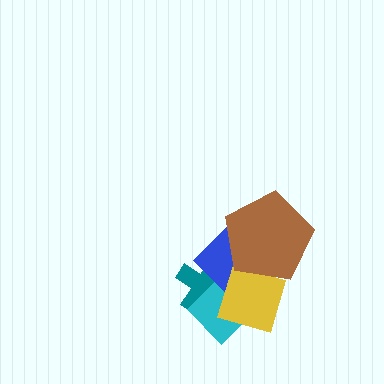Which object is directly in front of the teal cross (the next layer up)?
The cyan diamond is directly in front of the teal cross.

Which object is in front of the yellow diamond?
The brown pentagon is in front of the yellow diamond.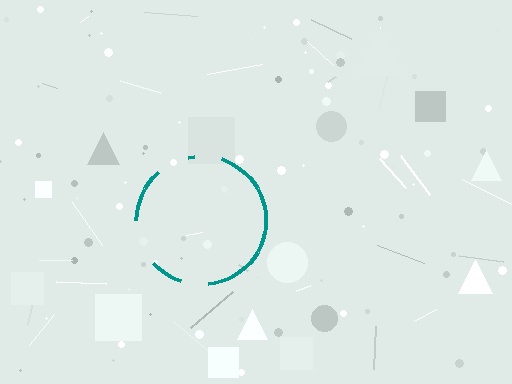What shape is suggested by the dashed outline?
The dashed outline suggests a circle.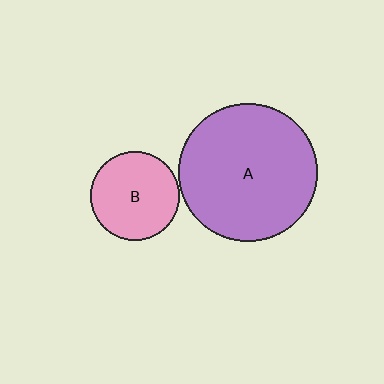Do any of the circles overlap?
No, none of the circles overlap.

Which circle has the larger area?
Circle A (purple).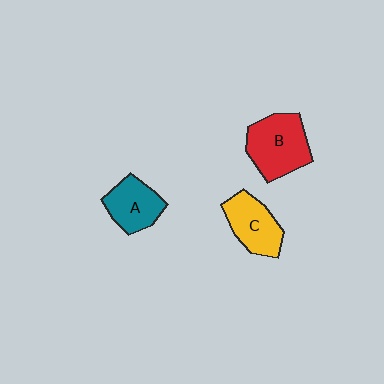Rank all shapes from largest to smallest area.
From largest to smallest: B (red), C (yellow), A (teal).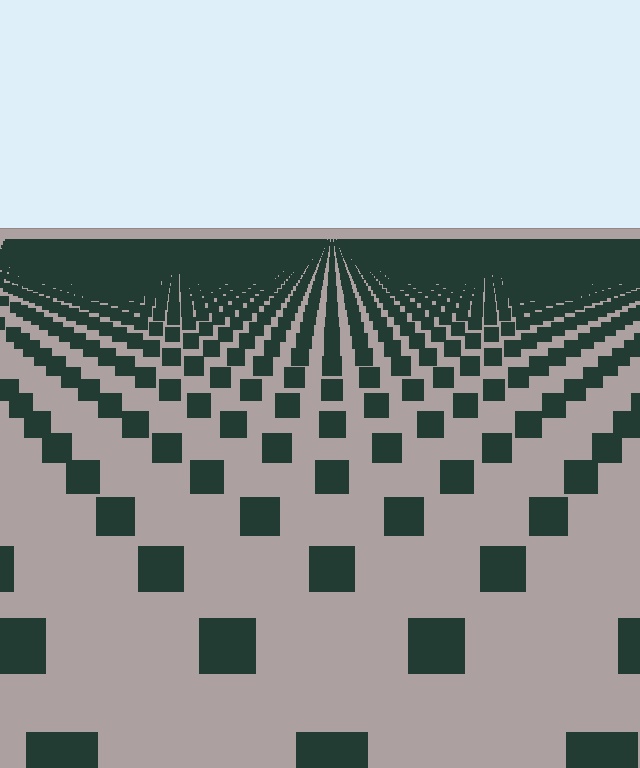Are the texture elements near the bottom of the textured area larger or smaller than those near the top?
Larger. Near the bottom, elements are closer to the viewer and appear at a bigger on-screen size.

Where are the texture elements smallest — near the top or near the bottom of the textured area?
Near the top.